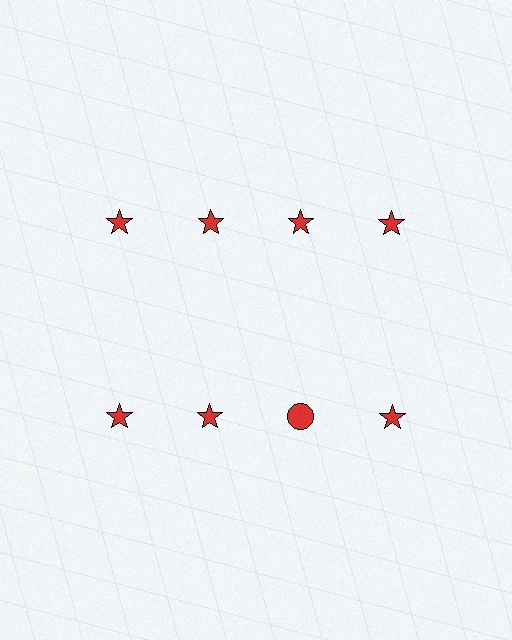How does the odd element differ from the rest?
It has a different shape: circle instead of star.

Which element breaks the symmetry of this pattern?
The red circle in the second row, center column breaks the symmetry. All other shapes are red stars.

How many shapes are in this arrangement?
There are 8 shapes arranged in a grid pattern.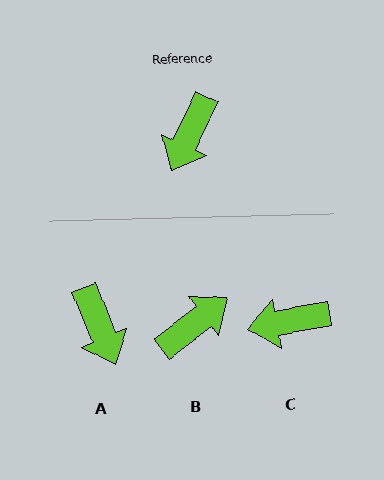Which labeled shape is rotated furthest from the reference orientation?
B, about 153 degrees away.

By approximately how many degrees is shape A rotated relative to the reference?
Approximately 48 degrees counter-clockwise.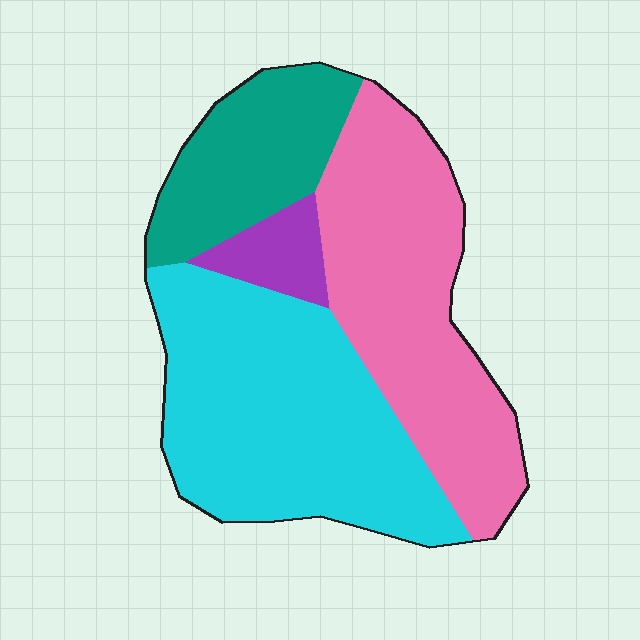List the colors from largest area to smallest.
From largest to smallest: cyan, pink, teal, purple.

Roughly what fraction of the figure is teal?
Teal covers roughly 20% of the figure.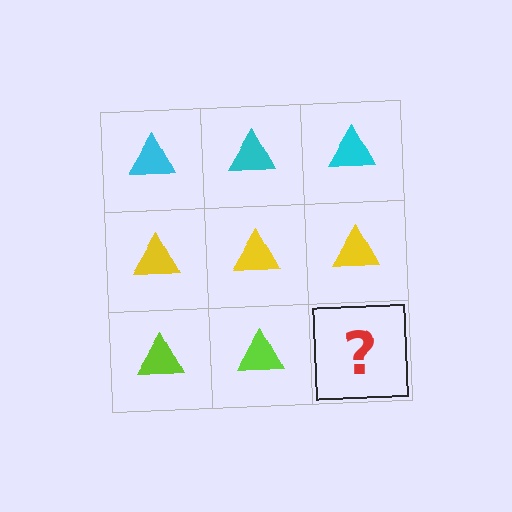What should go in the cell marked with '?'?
The missing cell should contain a lime triangle.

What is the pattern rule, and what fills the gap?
The rule is that each row has a consistent color. The gap should be filled with a lime triangle.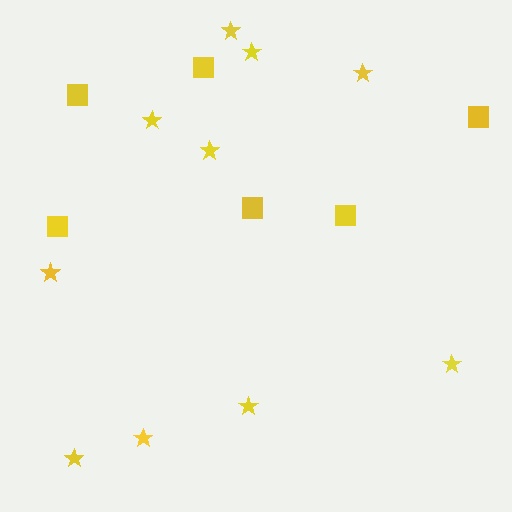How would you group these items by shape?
There are 2 groups: one group of stars (10) and one group of squares (6).